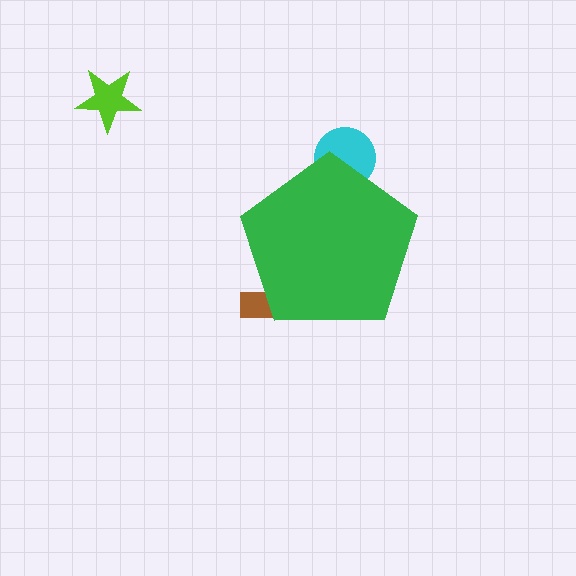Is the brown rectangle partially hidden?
Yes, the brown rectangle is partially hidden behind the green pentagon.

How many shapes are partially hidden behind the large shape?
2 shapes are partially hidden.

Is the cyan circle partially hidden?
Yes, the cyan circle is partially hidden behind the green pentagon.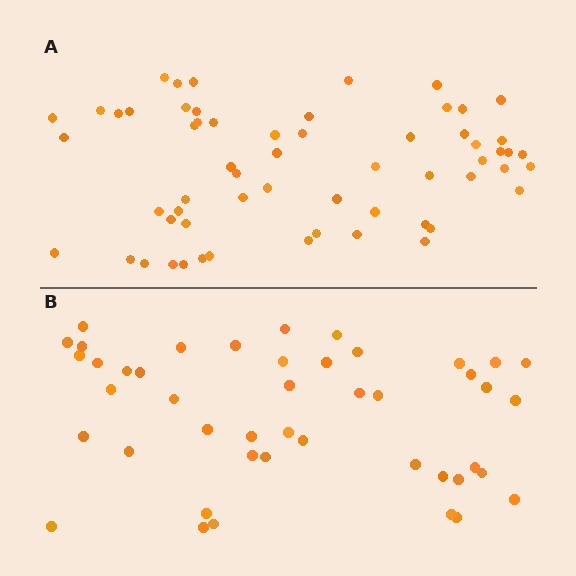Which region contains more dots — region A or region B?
Region A (the top region) has more dots.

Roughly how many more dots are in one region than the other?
Region A has approximately 15 more dots than region B.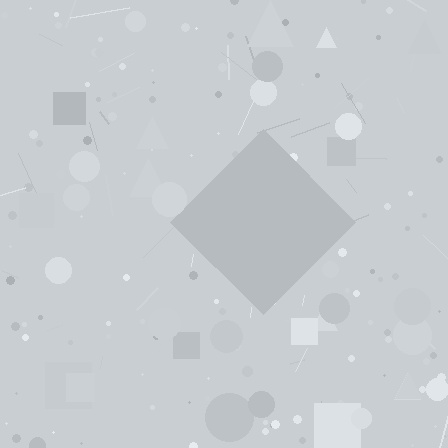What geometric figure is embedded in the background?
A diamond is embedded in the background.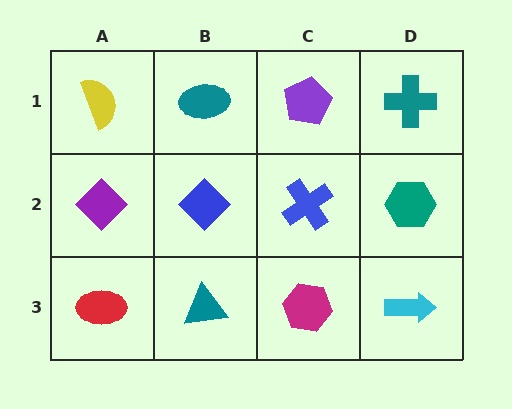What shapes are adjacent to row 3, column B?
A blue diamond (row 2, column B), a red ellipse (row 3, column A), a magenta hexagon (row 3, column C).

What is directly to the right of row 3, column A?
A teal triangle.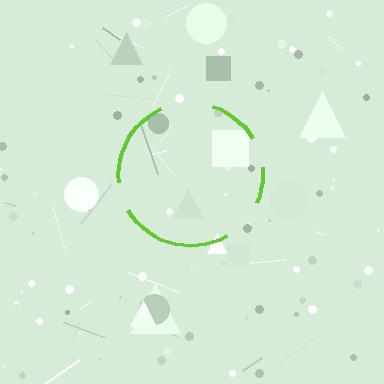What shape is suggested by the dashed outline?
The dashed outline suggests a circle.